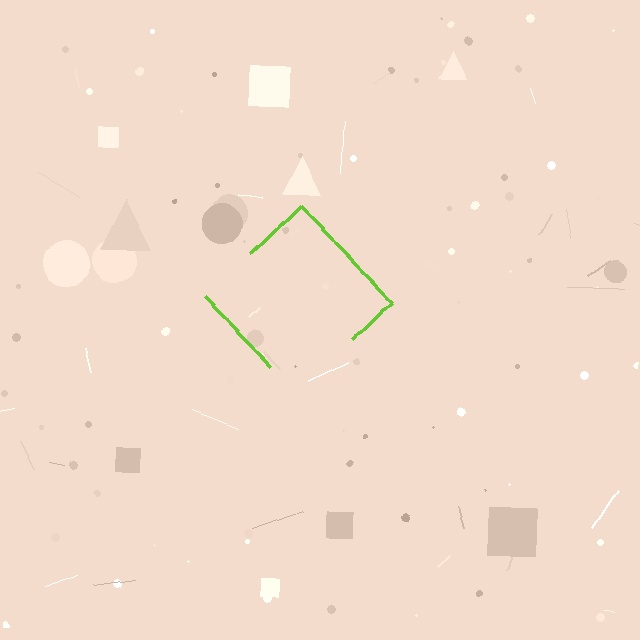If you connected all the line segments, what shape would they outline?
They would outline a diamond.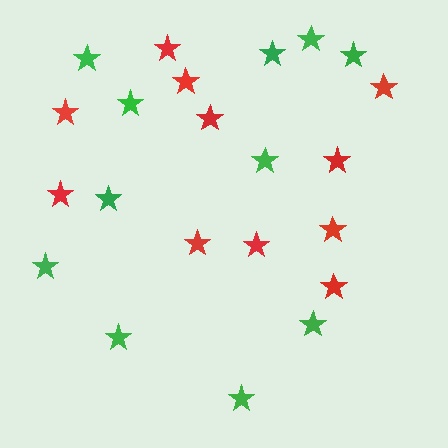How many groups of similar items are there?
There are 2 groups: one group of red stars (11) and one group of green stars (11).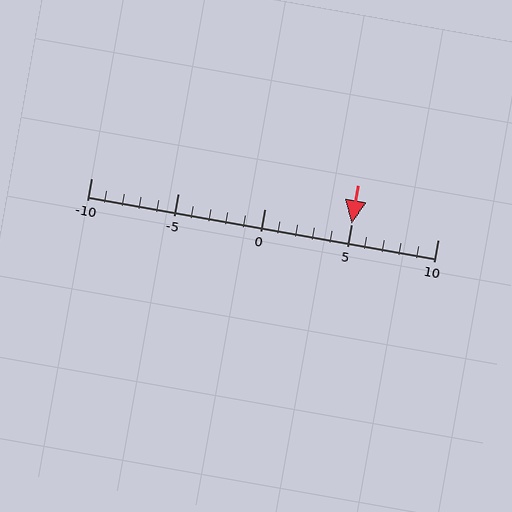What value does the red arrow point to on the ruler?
The red arrow points to approximately 5.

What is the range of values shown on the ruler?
The ruler shows values from -10 to 10.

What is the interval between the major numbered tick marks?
The major tick marks are spaced 5 units apart.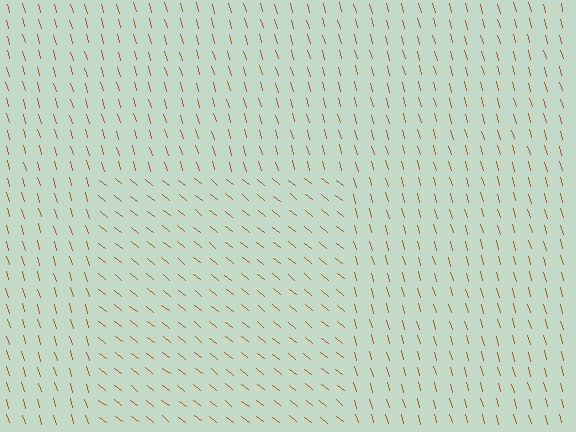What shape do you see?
I see a rectangle.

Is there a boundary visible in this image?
Yes, there is a texture boundary formed by a change in line orientation.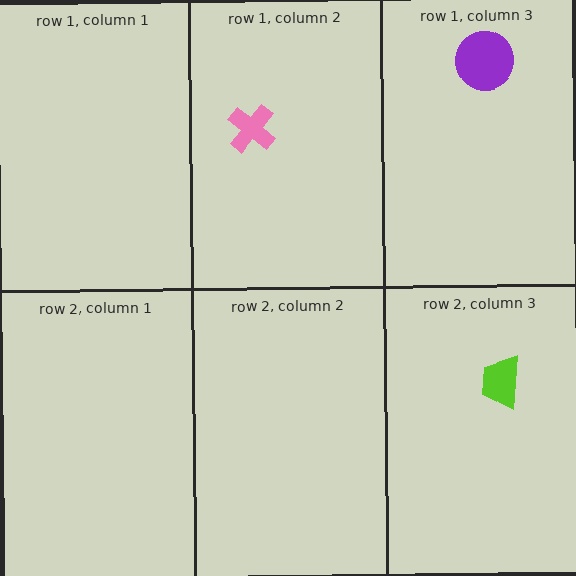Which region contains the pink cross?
The row 1, column 2 region.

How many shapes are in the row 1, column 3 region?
1.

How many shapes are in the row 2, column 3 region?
1.